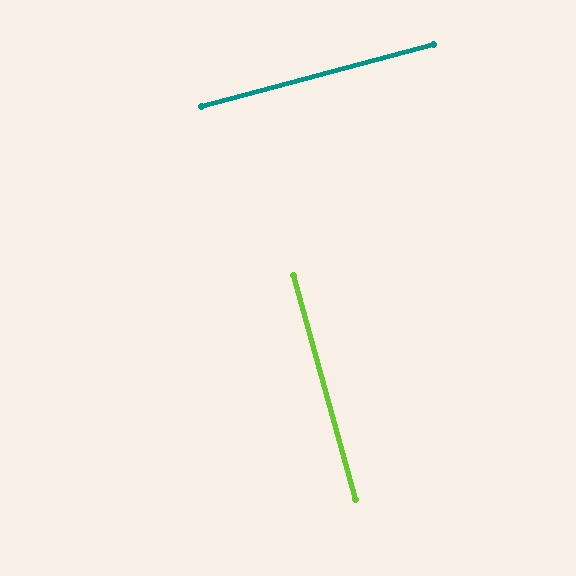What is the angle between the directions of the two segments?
Approximately 89 degrees.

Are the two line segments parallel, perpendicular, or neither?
Perpendicular — they meet at approximately 89°.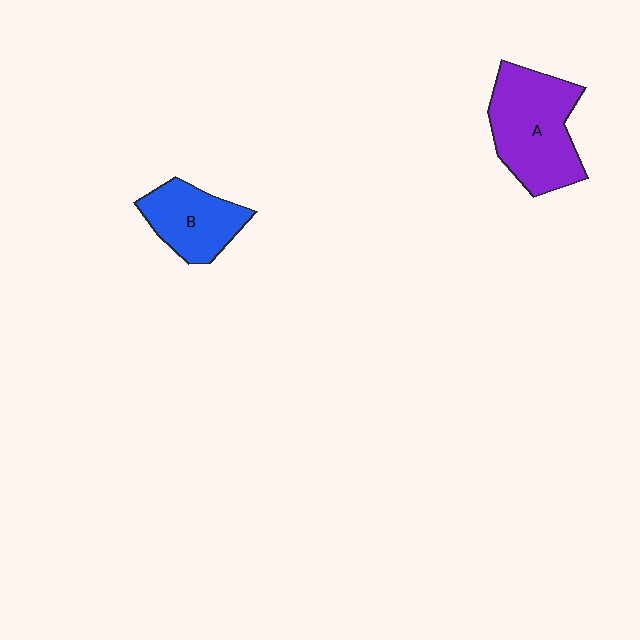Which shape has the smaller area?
Shape B (blue).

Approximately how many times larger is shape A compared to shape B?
Approximately 1.6 times.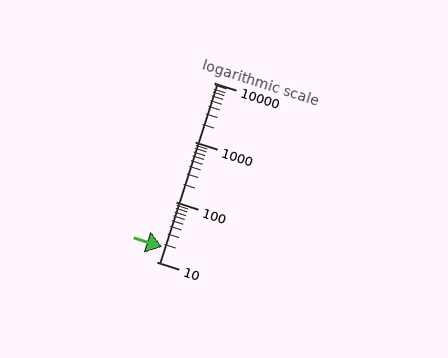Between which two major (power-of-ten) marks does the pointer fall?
The pointer is between 10 and 100.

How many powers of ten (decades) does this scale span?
The scale spans 3 decades, from 10 to 10000.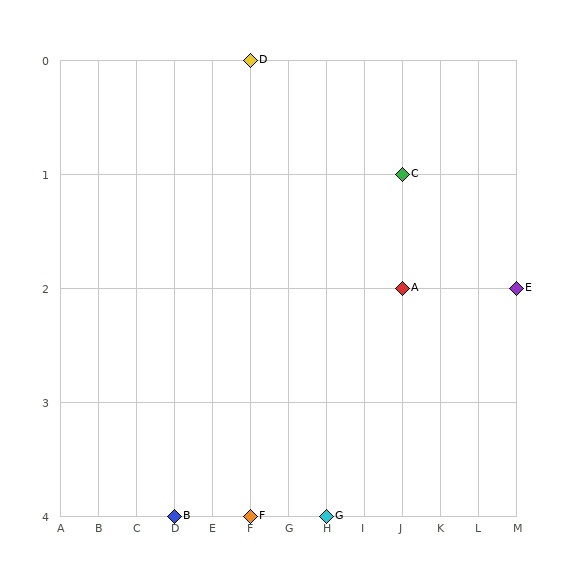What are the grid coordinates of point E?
Point E is at grid coordinates (M, 2).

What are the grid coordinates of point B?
Point B is at grid coordinates (D, 4).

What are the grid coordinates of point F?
Point F is at grid coordinates (F, 4).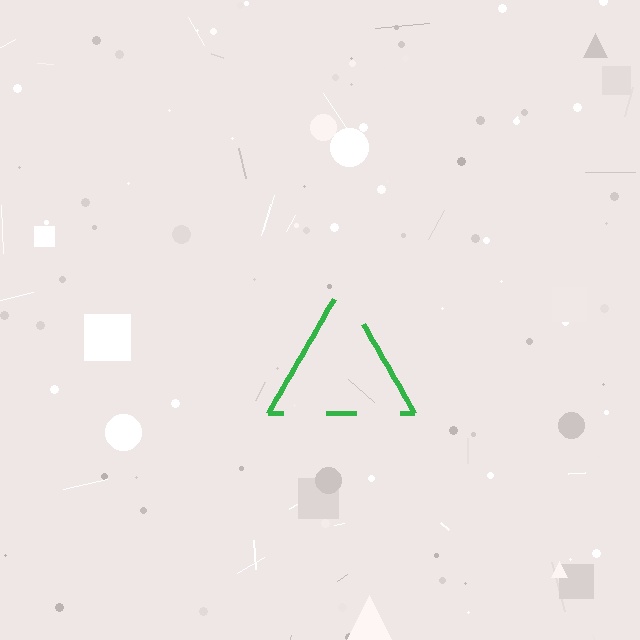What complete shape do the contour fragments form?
The contour fragments form a triangle.